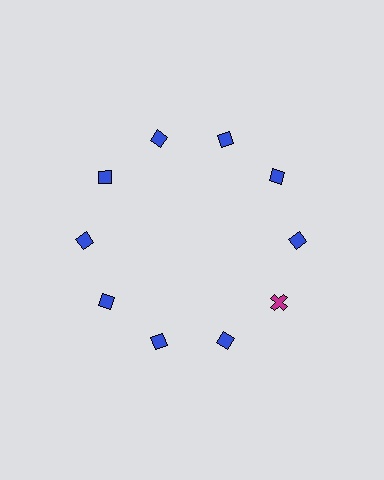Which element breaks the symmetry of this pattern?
The magenta cross at roughly the 4 o'clock position breaks the symmetry. All other shapes are blue diamonds.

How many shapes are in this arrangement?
There are 10 shapes arranged in a ring pattern.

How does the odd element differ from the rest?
It differs in both color (magenta instead of blue) and shape (cross instead of diamond).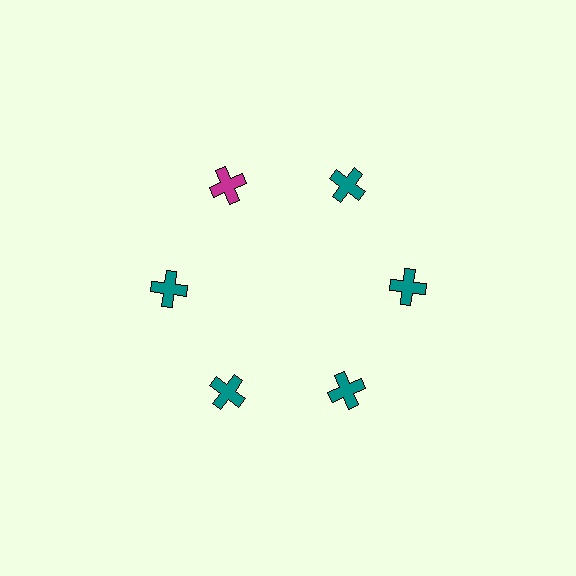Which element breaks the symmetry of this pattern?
The magenta cross at roughly the 11 o'clock position breaks the symmetry. All other shapes are teal crosses.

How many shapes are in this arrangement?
There are 6 shapes arranged in a ring pattern.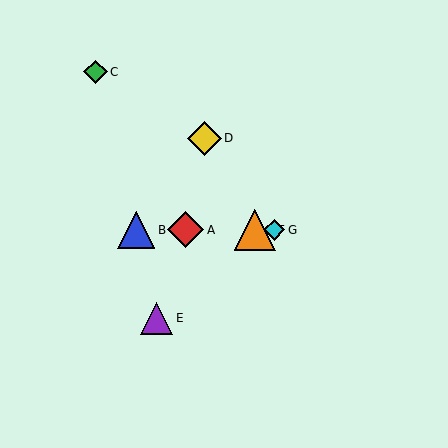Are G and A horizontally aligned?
Yes, both are at y≈230.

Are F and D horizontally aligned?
No, F is at y≈230 and D is at y≈138.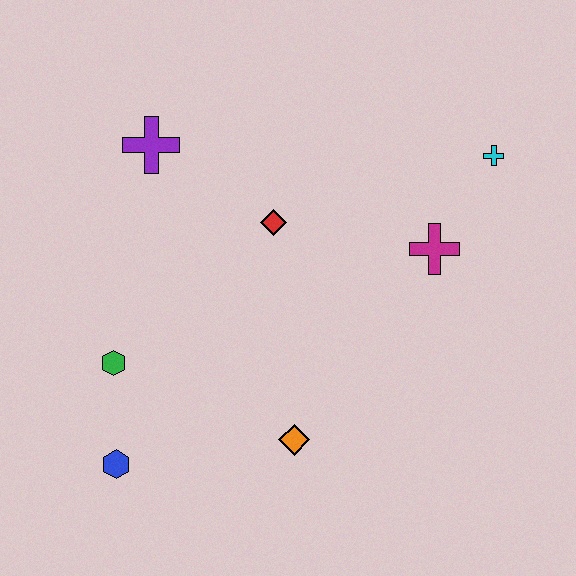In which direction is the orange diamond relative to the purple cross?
The orange diamond is below the purple cross.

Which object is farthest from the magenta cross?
The blue hexagon is farthest from the magenta cross.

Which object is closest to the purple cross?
The red diamond is closest to the purple cross.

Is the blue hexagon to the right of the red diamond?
No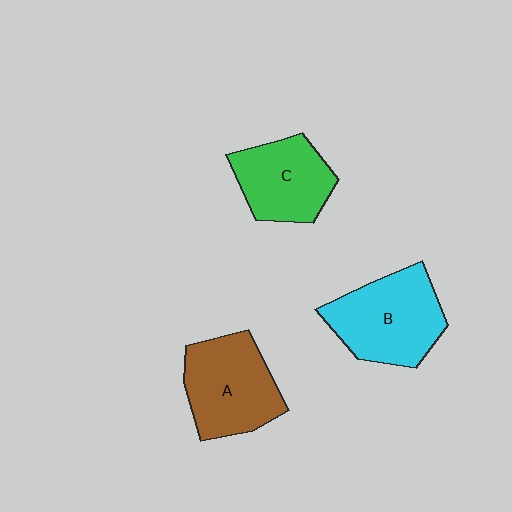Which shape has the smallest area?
Shape C (green).